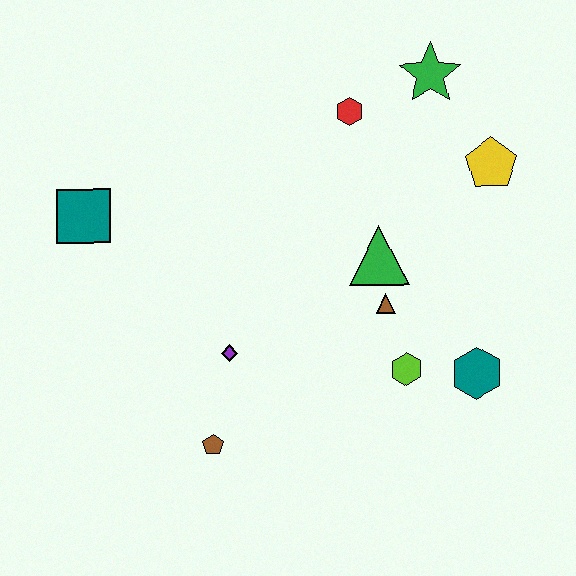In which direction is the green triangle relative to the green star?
The green triangle is below the green star.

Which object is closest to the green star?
The red hexagon is closest to the green star.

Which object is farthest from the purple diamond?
The green star is farthest from the purple diamond.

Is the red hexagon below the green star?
Yes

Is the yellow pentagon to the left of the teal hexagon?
No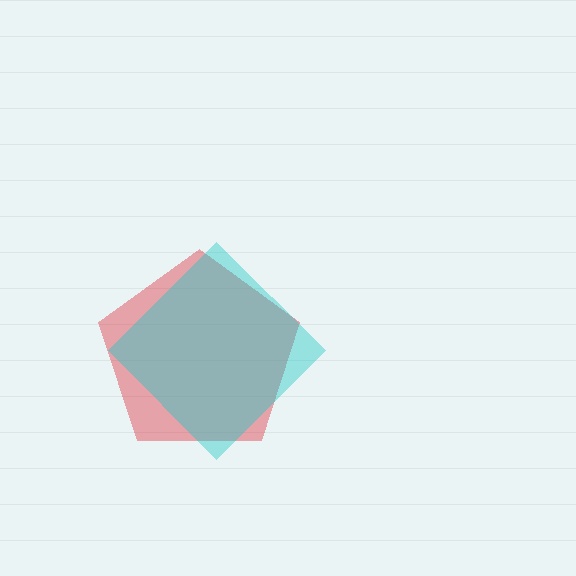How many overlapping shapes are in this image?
There are 2 overlapping shapes in the image.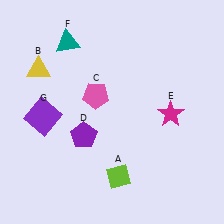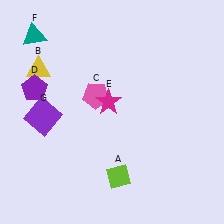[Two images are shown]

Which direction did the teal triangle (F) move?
The teal triangle (F) moved left.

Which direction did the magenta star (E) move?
The magenta star (E) moved left.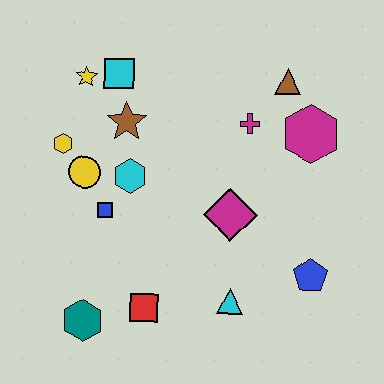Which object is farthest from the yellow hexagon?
The blue pentagon is farthest from the yellow hexagon.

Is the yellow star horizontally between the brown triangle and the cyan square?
No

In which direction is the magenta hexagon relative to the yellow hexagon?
The magenta hexagon is to the right of the yellow hexagon.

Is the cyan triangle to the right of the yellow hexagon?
Yes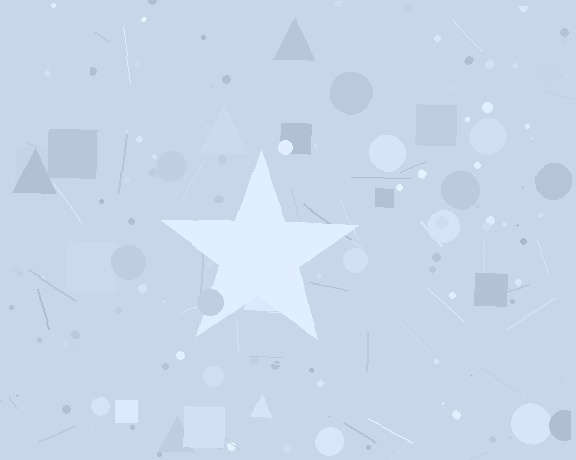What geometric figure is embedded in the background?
A star is embedded in the background.